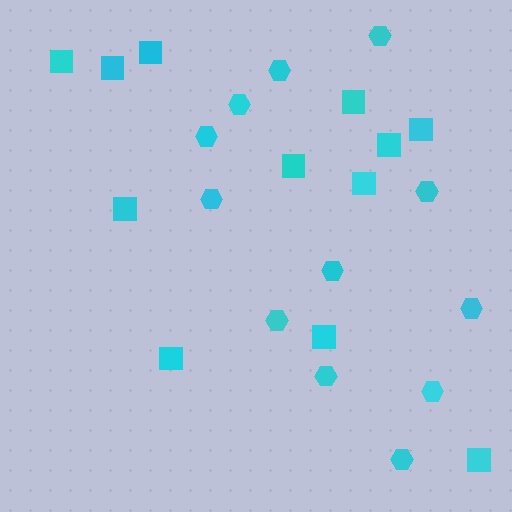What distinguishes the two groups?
There are 2 groups: one group of squares (12) and one group of hexagons (12).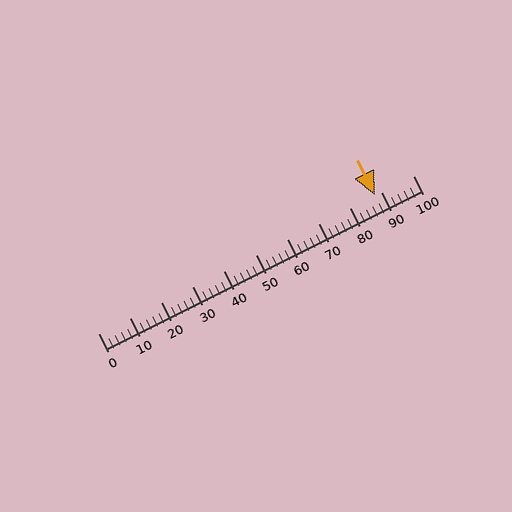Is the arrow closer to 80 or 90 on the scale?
The arrow is closer to 90.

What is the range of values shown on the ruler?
The ruler shows values from 0 to 100.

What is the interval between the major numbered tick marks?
The major tick marks are spaced 10 units apart.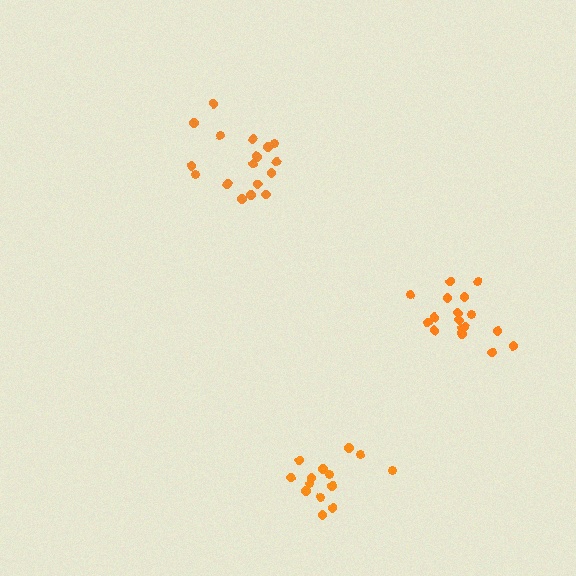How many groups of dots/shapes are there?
There are 3 groups.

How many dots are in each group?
Group 1: 17 dots, Group 2: 14 dots, Group 3: 17 dots (48 total).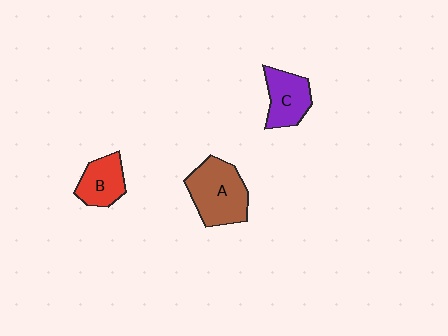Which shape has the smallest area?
Shape B (red).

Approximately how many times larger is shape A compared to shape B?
Approximately 1.6 times.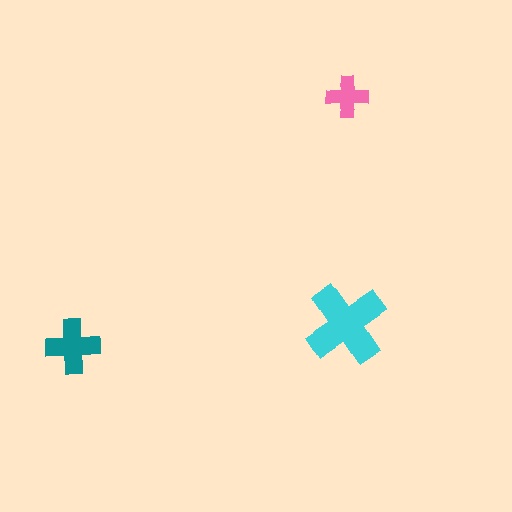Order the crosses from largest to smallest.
the cyan one, the teal one, the pink one.